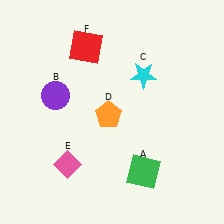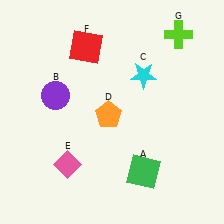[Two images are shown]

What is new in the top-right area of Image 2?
A lime cross (G) was added in the top-right area of Image 2.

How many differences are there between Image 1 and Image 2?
There is 1 difference between the two images.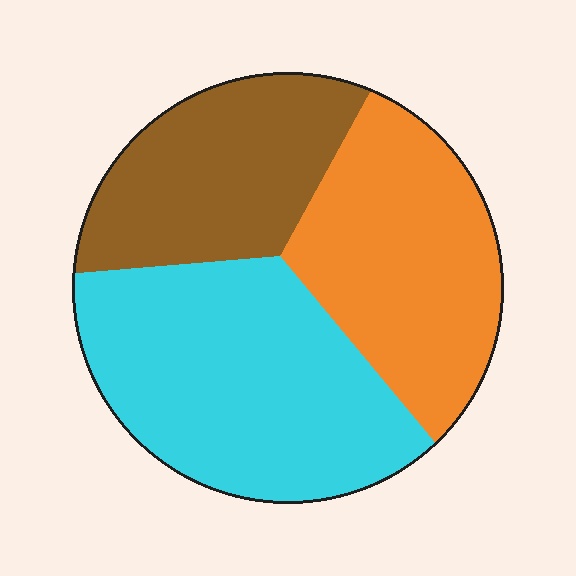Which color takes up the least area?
Brown, at roughly 25%.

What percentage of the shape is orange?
Orange covers around 30% of the shape.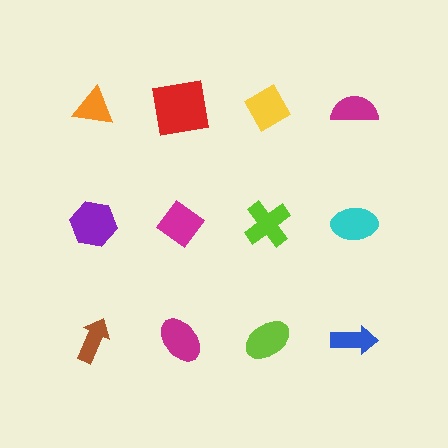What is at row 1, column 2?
A red square.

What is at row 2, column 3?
A lime cross.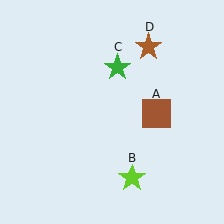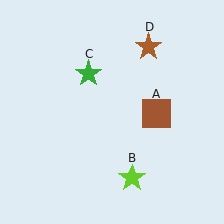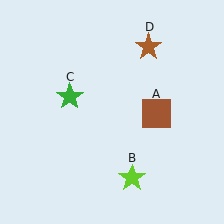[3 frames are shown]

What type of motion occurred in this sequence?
The green star (object C) rotated counterclockwise around the center of the scene.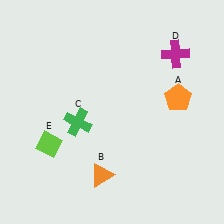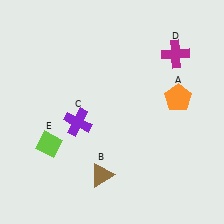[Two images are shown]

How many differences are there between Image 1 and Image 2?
There are 2 differences between the two images.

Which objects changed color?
B changed from orange to brown. C changed from green to purple.